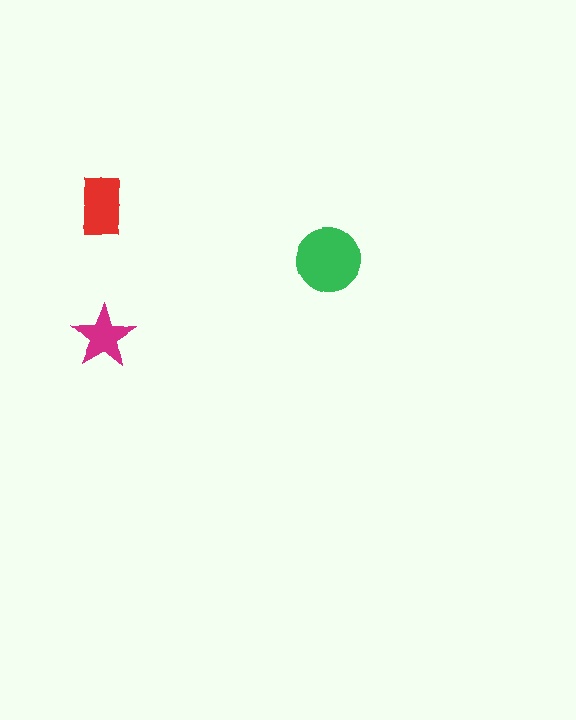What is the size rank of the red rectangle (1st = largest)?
2nd.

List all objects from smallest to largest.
The magenta star, the red rectangle, the green circle.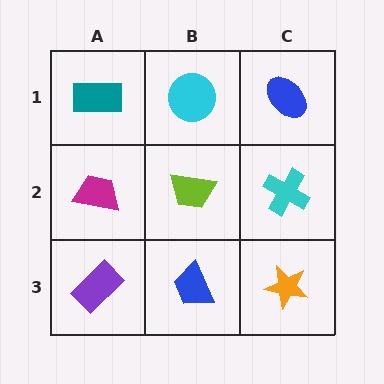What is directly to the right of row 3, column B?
An orange star.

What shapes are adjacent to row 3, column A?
A magenta trapezoid (row 2, column A), a blue trapezoid (row 3, column B).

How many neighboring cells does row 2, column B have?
4.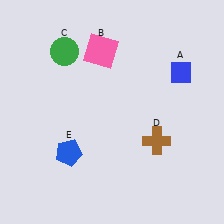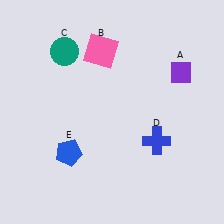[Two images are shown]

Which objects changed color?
A changed from blue to purple. C changed from green to teal. D changed from brown to blue.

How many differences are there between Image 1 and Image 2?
There are 3 differences between the two images.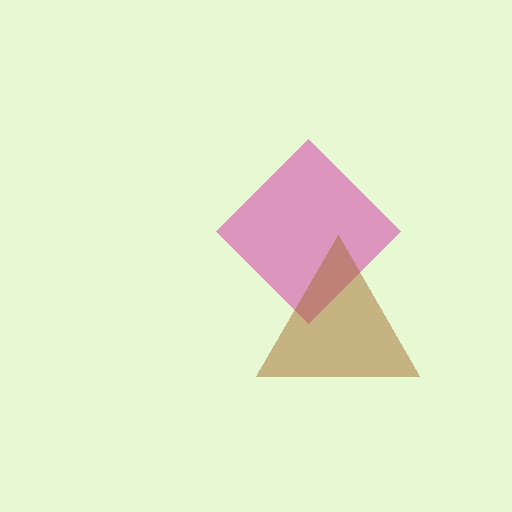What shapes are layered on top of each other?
The layered shapes are: a magenta diamond, a brown triangle.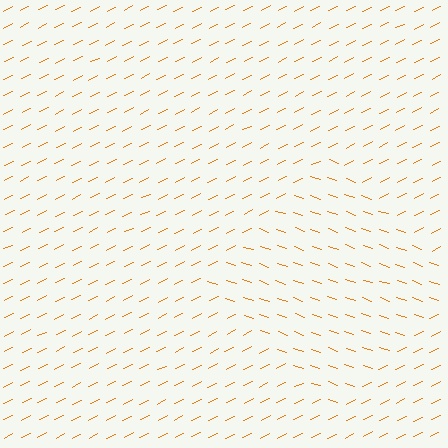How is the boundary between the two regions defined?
The boundary is defined purely by a change in line orientation (approximately 45 degrees difference). All lines are the same color and thickness.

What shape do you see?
I see a diamond.